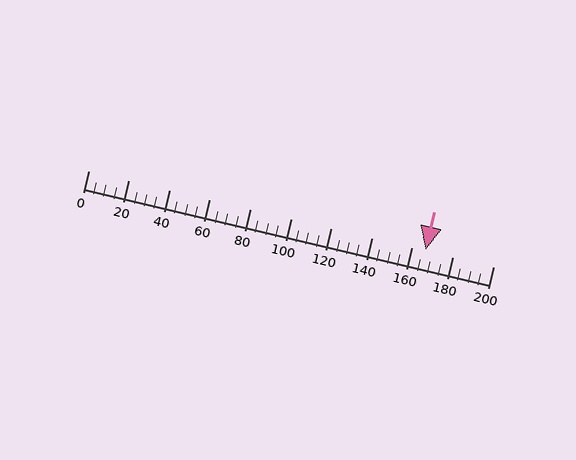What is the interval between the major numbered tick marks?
The major tick marks are spaced 20 units apart.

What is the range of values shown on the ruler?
The ruler shows values from 0 to 200.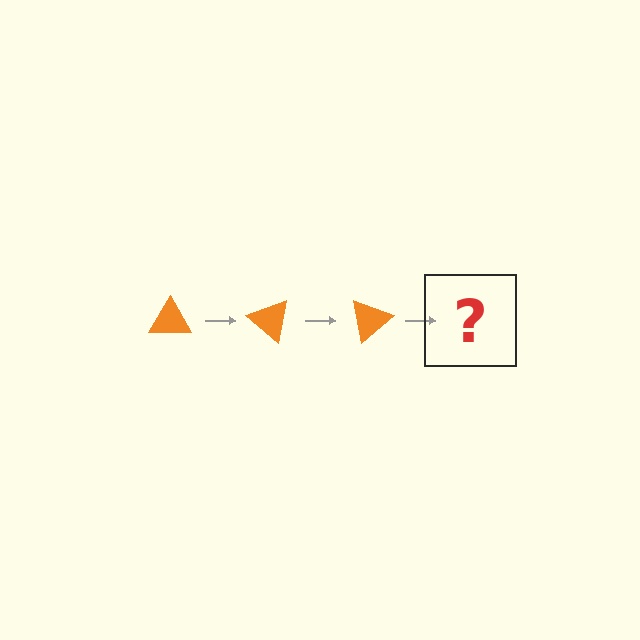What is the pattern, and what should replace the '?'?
The pattern is that the triangle rotates 40 degrees each step. The '?' should be an orange triangle rotated 120 degrees.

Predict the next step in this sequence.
The next step is an orange triangle rotated 120 degrees.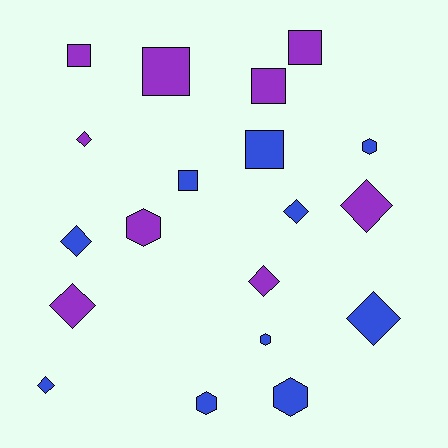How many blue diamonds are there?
There are 4 blue diamonds.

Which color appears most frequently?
Blue, with 10 objects.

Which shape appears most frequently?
Diamond, with 8 objects.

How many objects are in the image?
There are 19 objects.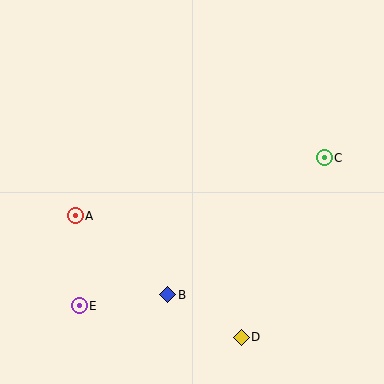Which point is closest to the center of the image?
Point B at (168, 295) is closest to the center.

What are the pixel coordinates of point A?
Point A is at (75, 216).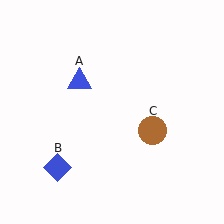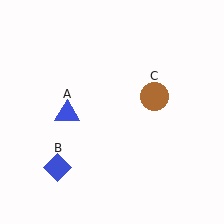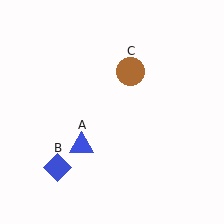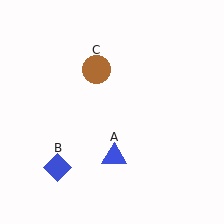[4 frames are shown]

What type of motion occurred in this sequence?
The blue triangle (object A), brown circle (object C) rotated counterclockwise around the center of the scene.